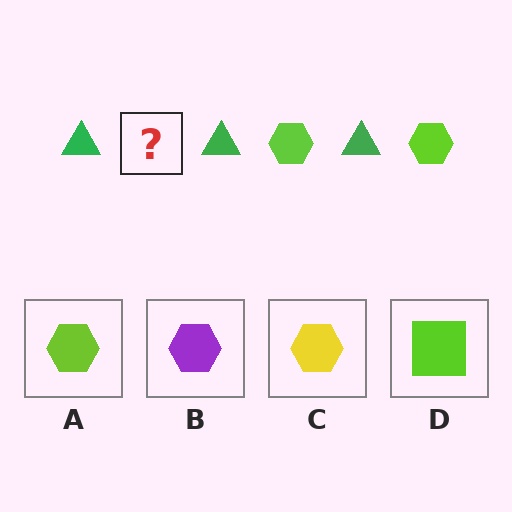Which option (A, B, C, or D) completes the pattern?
A.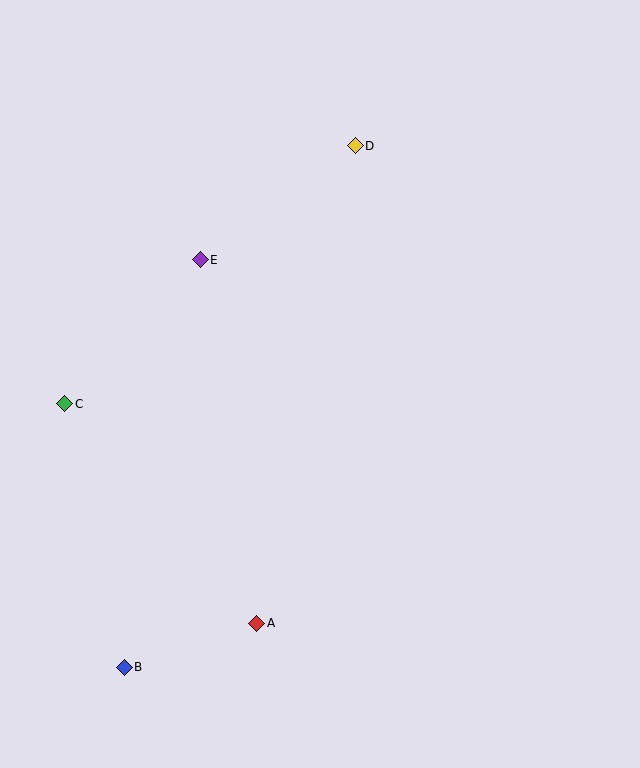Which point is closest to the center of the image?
Point E at (200, 260) is closest to the center.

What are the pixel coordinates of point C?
Point C is at (65, 404).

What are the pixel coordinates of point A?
Point A is at (257, 623).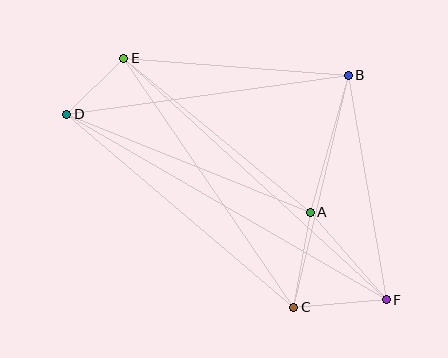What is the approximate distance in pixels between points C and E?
The distance between C and E is approximately 301 pixels.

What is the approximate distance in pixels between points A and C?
The distance between A and C is approximately 97 pixels.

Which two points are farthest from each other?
Points D and F are farthest from each other.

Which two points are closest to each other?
Points D and E are closest to each other.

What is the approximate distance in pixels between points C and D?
The distance between C and D is approximately 298 pixels.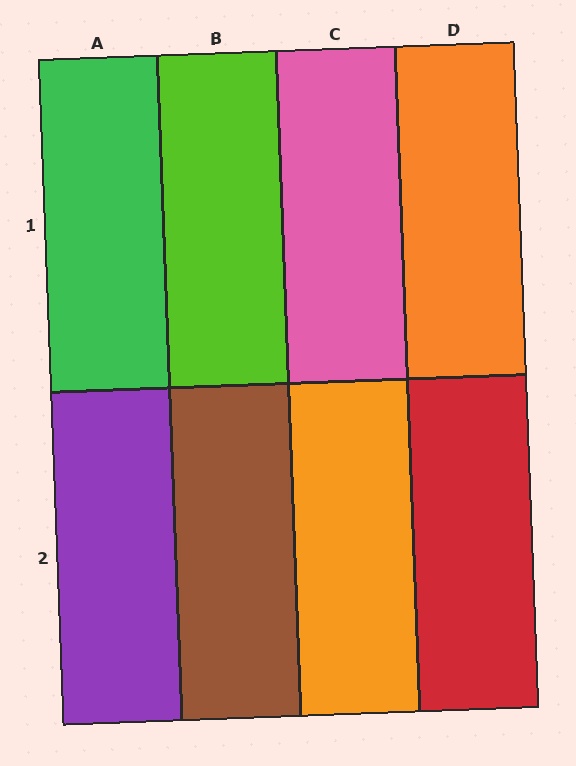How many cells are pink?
1 cell is pink.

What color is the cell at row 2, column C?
Orange.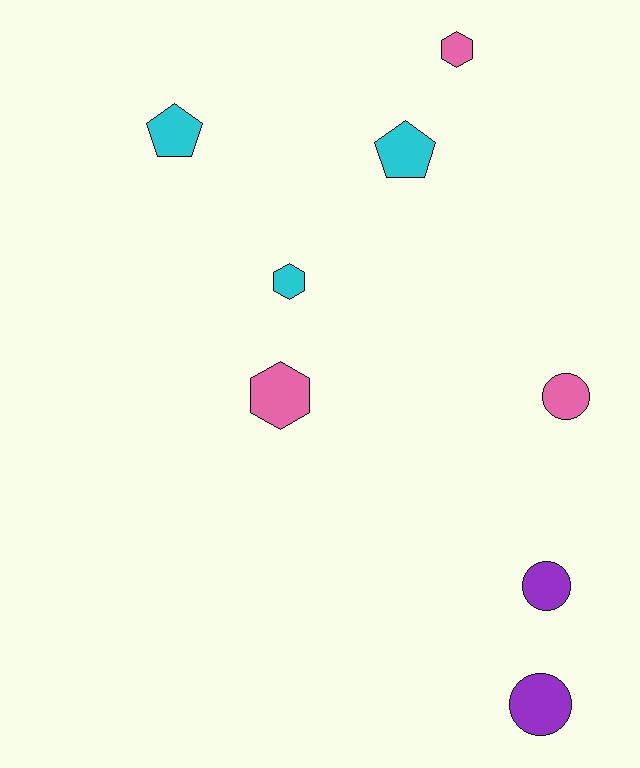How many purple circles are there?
There are 2 purple circles.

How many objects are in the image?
There are 8 objects.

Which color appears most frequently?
Cyan, with 3 objects.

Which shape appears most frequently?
Hexagon, with 3 objects.